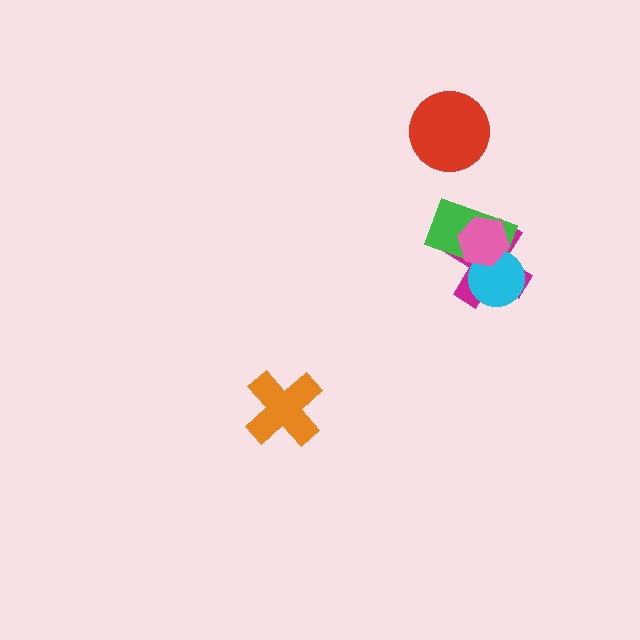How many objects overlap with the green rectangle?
3 objects overlap with the green rectangle.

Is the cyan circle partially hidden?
Yes, it is partially covered by another shape.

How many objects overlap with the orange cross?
0 objects overlap with the orange cross.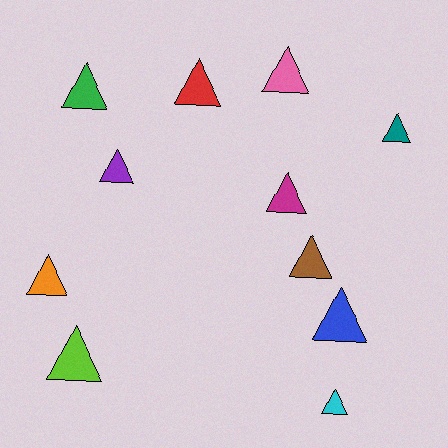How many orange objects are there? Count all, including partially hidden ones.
There is 1 orange object.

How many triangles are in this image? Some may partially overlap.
There are 11 triangles.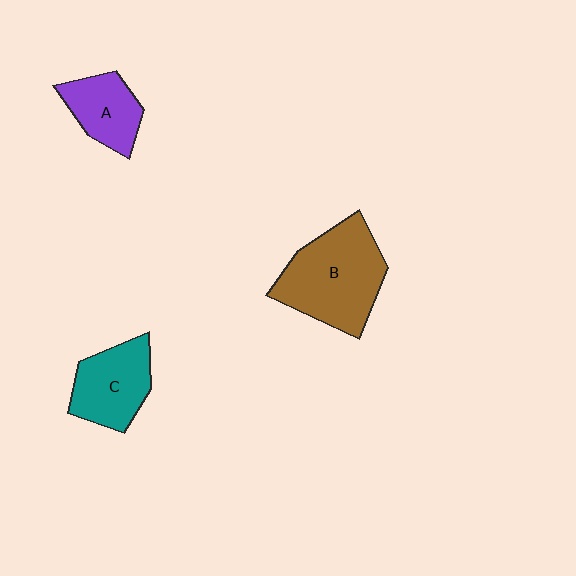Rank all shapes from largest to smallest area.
From largest to smallest: B (brown), C (teal), A (purple).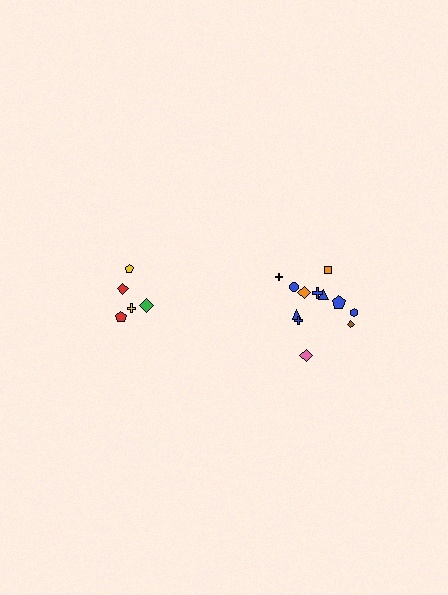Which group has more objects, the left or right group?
The right group.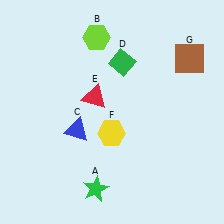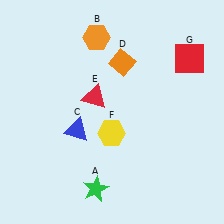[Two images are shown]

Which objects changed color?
B changed from lime to orange. D changed from green to orange. G changed from brown to red.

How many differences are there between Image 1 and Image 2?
There are 3 differences between the two images.